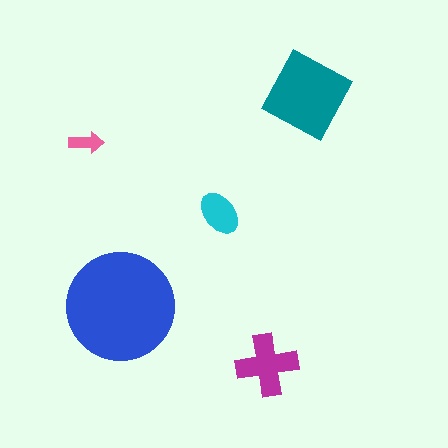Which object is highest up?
The teal square is topmost.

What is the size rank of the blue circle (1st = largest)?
1st.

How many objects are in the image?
There are 5 objects in the image.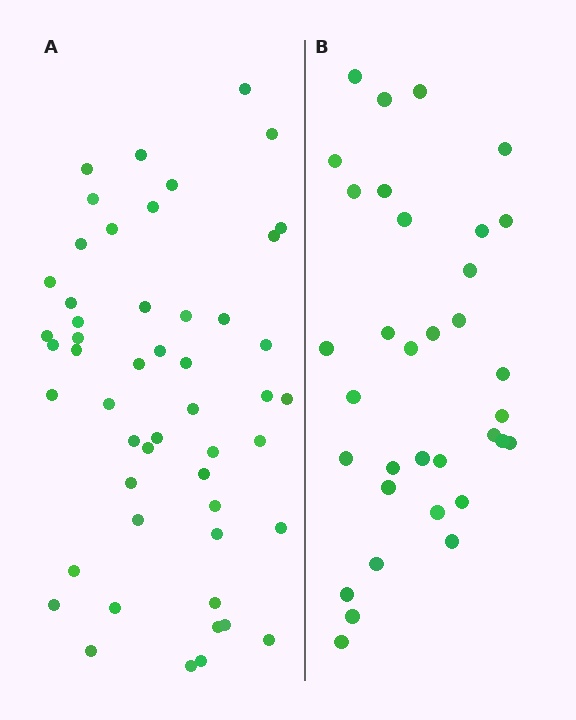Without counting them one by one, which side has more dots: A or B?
Region A (the left region) has more dots.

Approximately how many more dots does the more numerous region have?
Region A has approximately 15 more dots than region B.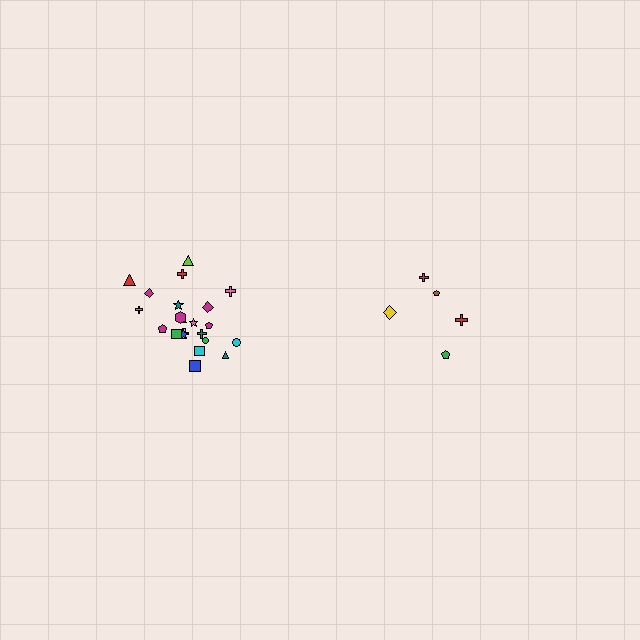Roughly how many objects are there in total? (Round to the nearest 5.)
Roughly 25 objects in total.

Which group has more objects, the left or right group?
The left group.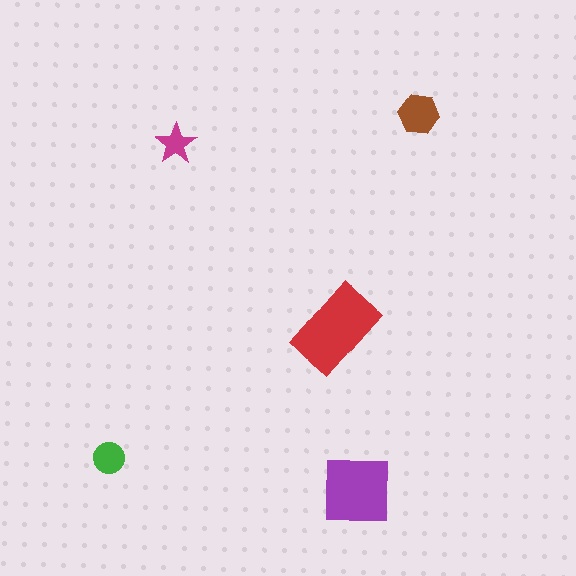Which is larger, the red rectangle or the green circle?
The red rectangle.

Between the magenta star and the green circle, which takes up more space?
The green circle.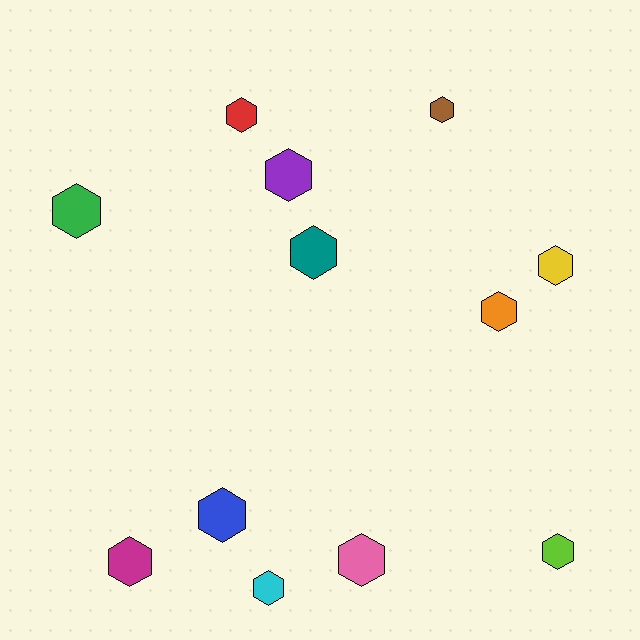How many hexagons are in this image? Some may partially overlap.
There are 12 hexagons.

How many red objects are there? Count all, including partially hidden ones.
There is 1 red object.